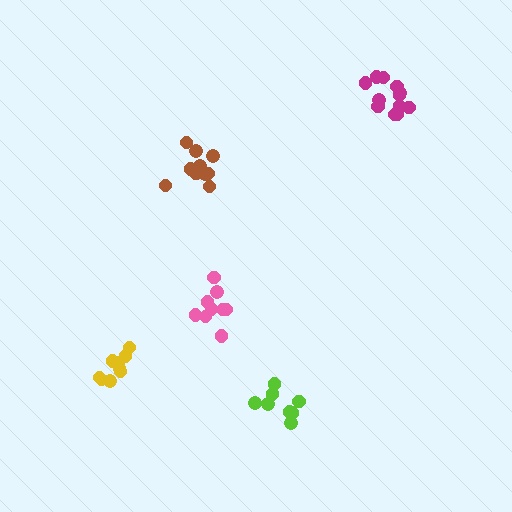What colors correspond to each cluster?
The clusters are colored: pink, lime, brown, yellow, magenta.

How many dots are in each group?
Group 1: 9 dots, Group 2: 8 dots, Group 3: 10 dots, Group 4: 9 dots, Group 5: 12 dots (48 total).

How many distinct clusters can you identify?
There are 5 distinct clusters.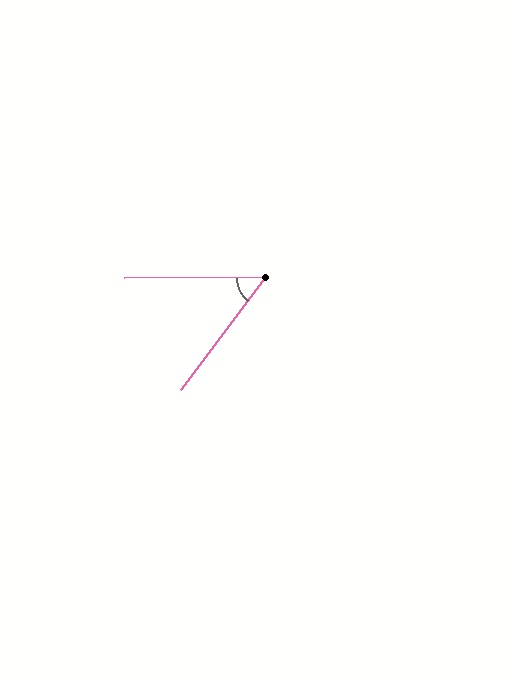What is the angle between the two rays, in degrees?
Approximately 53 degrees.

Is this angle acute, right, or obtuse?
It is acute.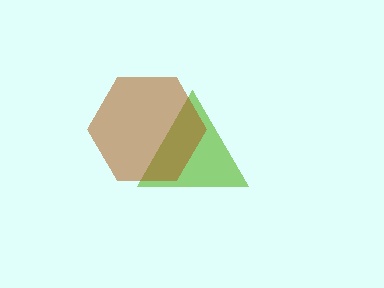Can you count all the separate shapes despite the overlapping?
Yes, there are 2 separate shapes.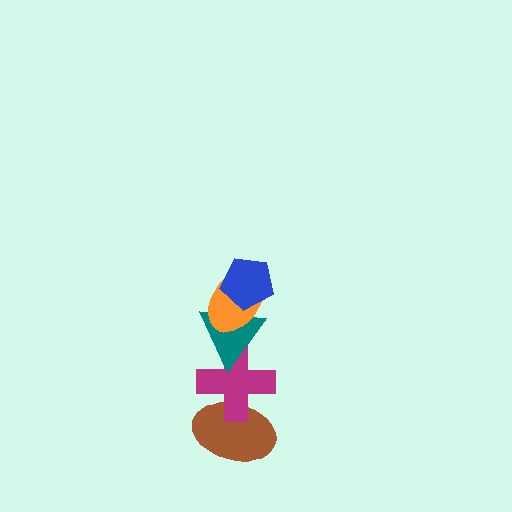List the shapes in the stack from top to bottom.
From top to bottom: the blue pentagon, the orange ellipse, the teal triangle, the magenta cross, the brown ellipse.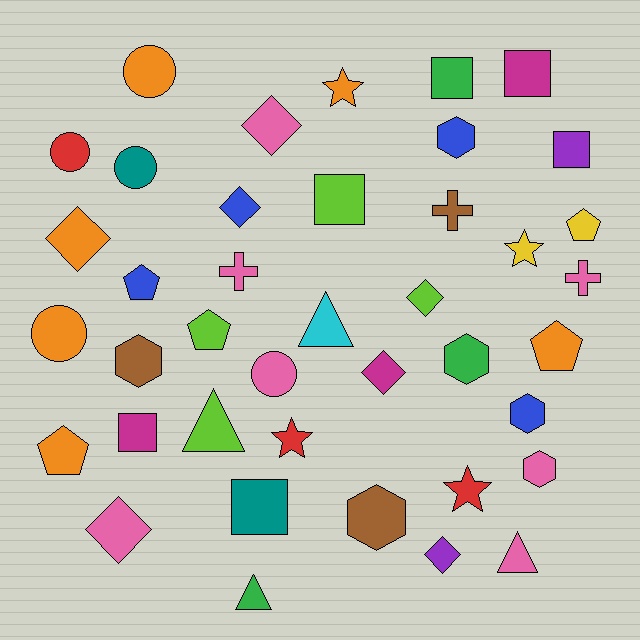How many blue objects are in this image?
There are 4 blue objects.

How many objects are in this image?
There are 40 objects.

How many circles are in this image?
There are 5 circles.